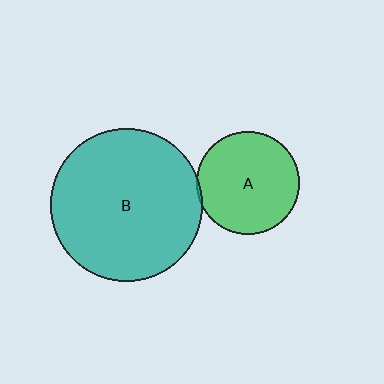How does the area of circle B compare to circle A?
Approximately 2.2 times.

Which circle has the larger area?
Circle B (teal).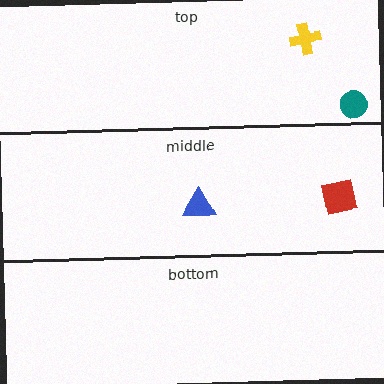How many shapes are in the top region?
2.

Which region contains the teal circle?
The top region.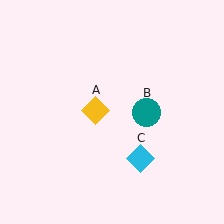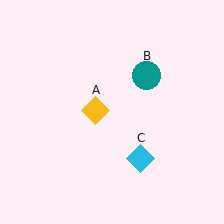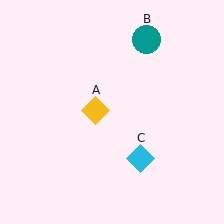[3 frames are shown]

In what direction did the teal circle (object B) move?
The teal circle (object B) moved up.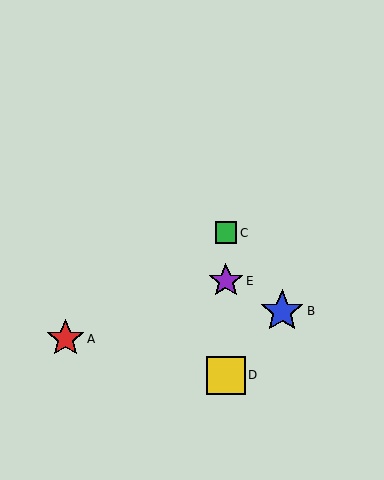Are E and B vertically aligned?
No, E is at x≈226 and B is at x≈282.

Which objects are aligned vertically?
Objects C, D, E are aligned vertically.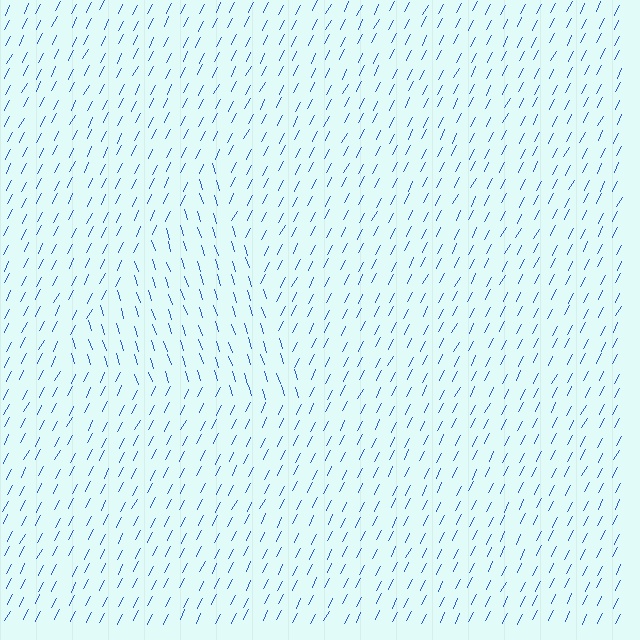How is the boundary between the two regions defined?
The boundary is defined purely by a change in line orientation (approximately 45 degrees difference). All lines are the same color and thickness.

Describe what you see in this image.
The image is filled with small blue line segments. A triangle region in the image has lines oriented differently from the surrounding lines, creating a visible texture boundary.